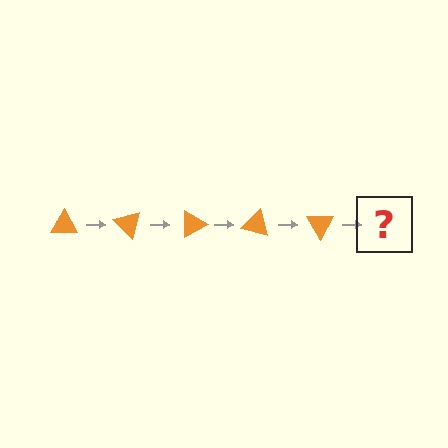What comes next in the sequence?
The next element should be an orange triangle rotated 225 degrees.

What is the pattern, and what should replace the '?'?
The pattern is that the triangle rotates 45 degrees each step. The '?' should be an orange triangle rotated 225 degrees.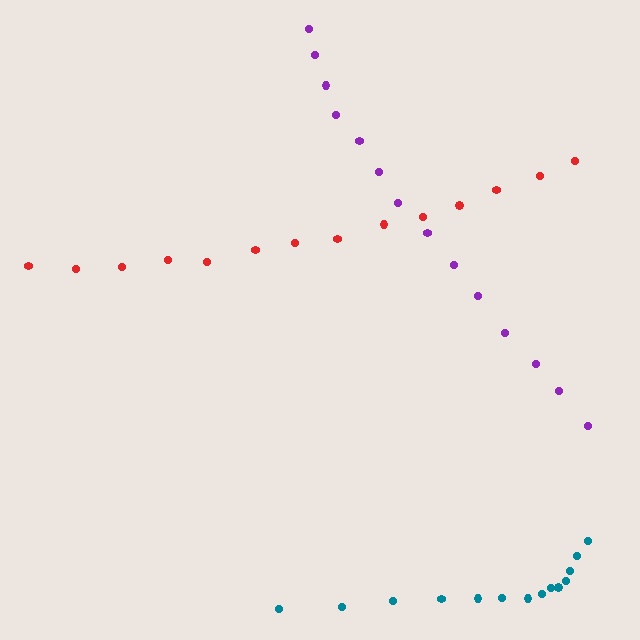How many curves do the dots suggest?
There are 3 distinct paths.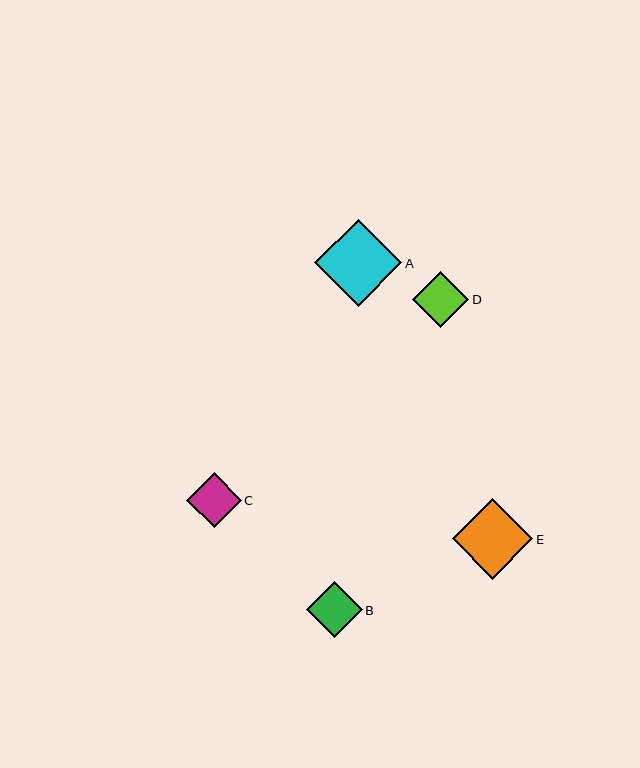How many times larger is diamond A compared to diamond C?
Diamond A is approximately 1.6 times the size of diamond C.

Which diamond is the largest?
Diamond A is the largest with a size of approximately 87 pixels.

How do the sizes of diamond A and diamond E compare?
Diamond A and diamond E are approximately the same size.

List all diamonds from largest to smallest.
From largest to smallest: A, E, D, B, C.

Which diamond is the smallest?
Diamond C is the smallest with a size of approximately 55 pixels.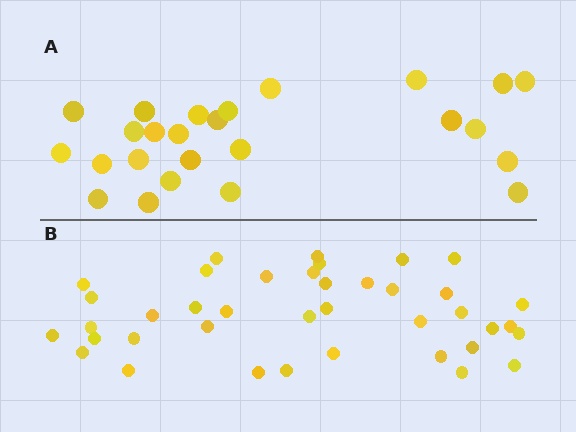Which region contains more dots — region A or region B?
Region B (the bottom region) has more dots.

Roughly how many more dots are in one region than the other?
Region B has approximately 15 more dots than region A.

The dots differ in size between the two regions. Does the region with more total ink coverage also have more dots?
No. Region A has more total ink coverage because its dots are larger, but region B actually contains more individual dots. Total area can be misleading — the number of items is what matters here.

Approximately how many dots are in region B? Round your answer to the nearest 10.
About 40 dots. (The exact count is 39, which rounds to 40.)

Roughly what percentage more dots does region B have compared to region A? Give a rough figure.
About 55% more.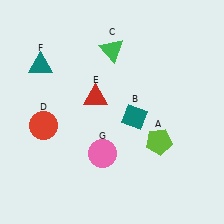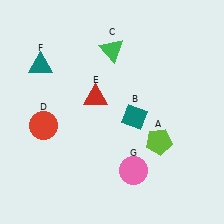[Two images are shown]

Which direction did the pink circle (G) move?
The pink circle (G) moved right.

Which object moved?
The pink circle (G) moved right.